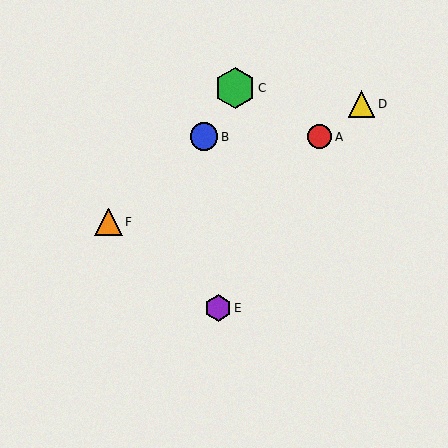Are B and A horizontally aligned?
Yes, both are at y≈137.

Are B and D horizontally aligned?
No, B is at y≈137 and D is at y≈104.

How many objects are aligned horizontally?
2 objects (A, B) are aligned horizontally.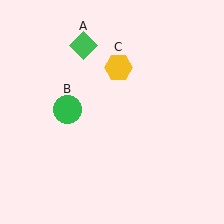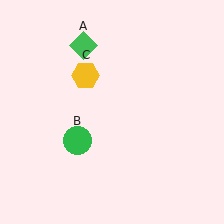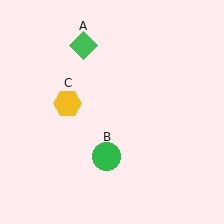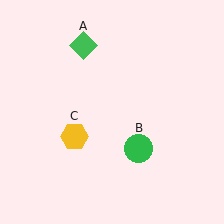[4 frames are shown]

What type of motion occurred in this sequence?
The green circle (object B), yellow hexagon (object C) rotated counterclockwise around the center of the scene.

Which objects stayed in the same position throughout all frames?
Green diamond (object A) remained stationary.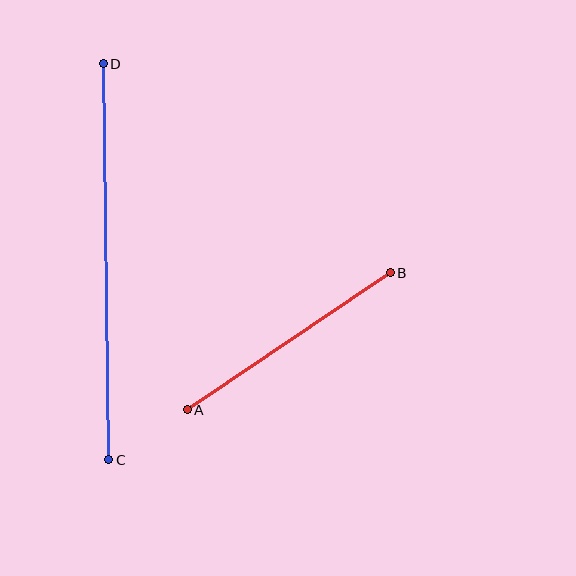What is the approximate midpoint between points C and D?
The midpoint is at approximately (106, 262) pixels.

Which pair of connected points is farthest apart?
Points C and D are farthest apart.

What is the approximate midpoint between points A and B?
The midpoint is at approximately (289, 341) pixels.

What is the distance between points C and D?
The distance is approximately 396 pixels.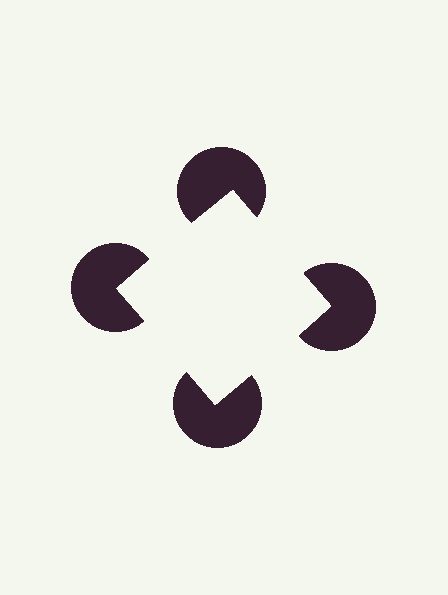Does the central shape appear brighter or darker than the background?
It typically appears slightly brighter than the background, even though no actual brightness change is drawn.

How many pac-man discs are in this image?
There are 4 — one at each vertex of the illusory square.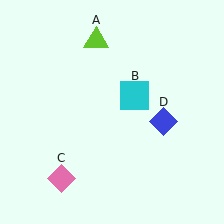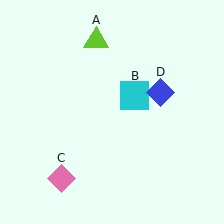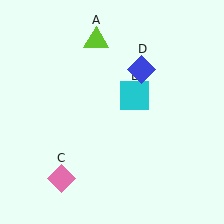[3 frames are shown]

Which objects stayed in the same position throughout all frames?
Lime triangle (object A) and cyan square (object B) and pink diamond (object C) remained stationary.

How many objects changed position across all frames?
1 object changed position: blue diamond (object D).